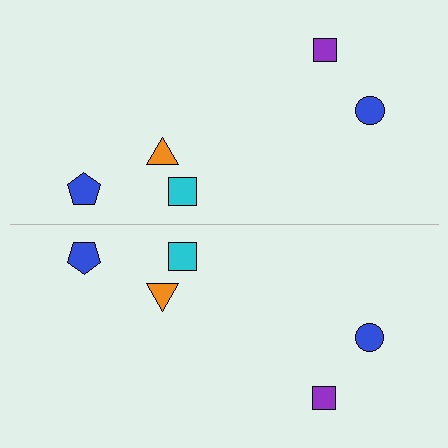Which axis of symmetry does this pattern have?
The pattern has a horizontal axis of symmetry running through the center of the image.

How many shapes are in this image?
There are 10 shapes in this image.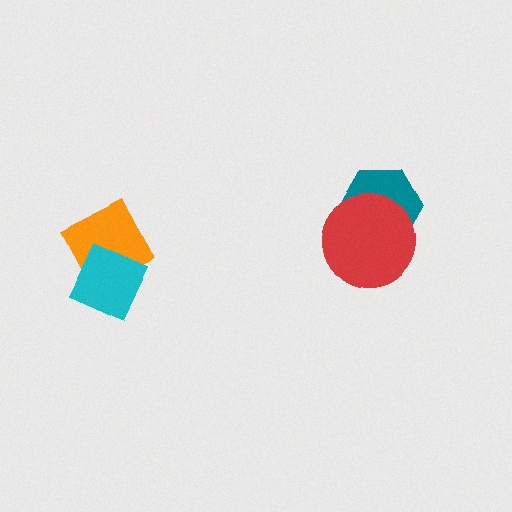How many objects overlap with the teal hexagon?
1 object overlaps with the teal hexagon.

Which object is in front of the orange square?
The cyan diamond is in front of the orange square.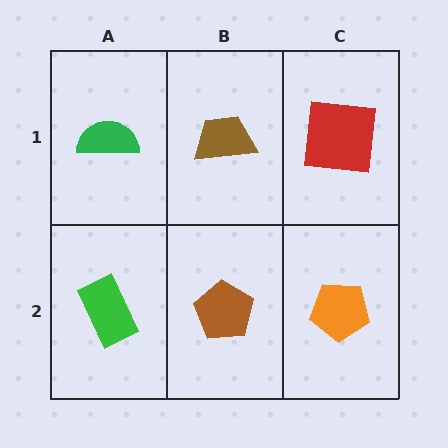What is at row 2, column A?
A green rectangle.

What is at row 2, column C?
An orange pentagon.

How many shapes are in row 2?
3 shapes.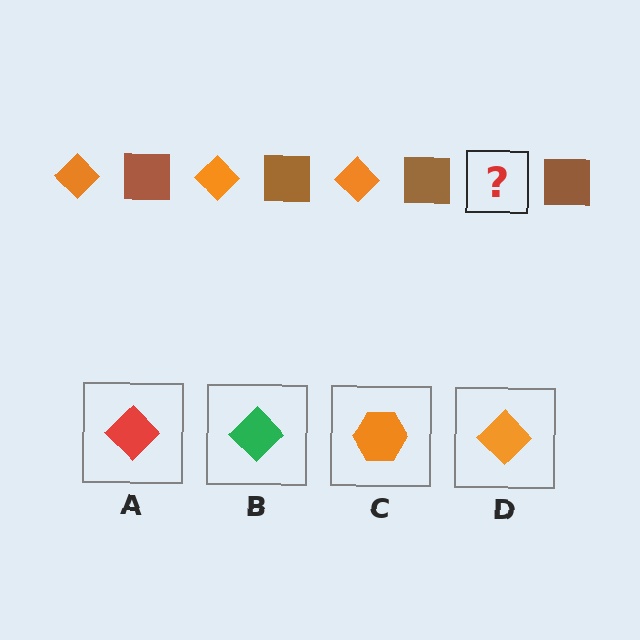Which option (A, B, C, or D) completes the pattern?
D.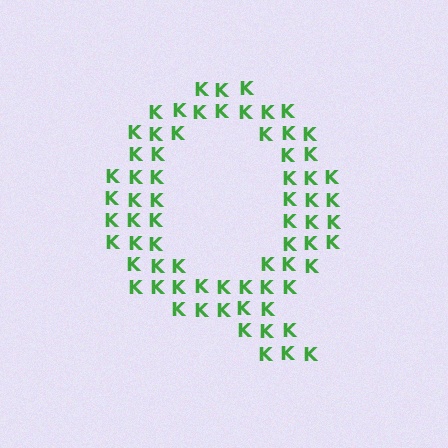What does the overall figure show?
The overall figure shows the letter Q.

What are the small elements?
The small elements are letter K's.